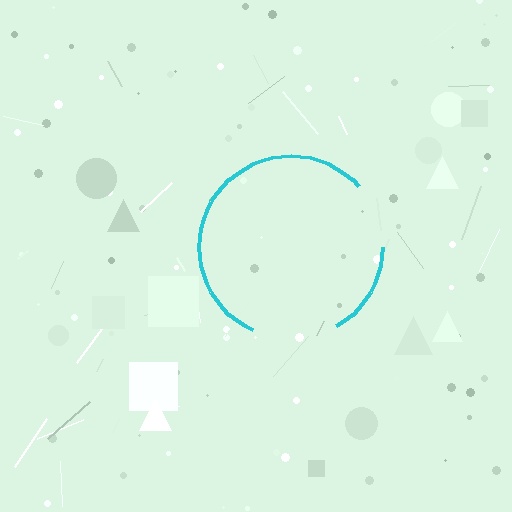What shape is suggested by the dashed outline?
The dashed outline suggests a circle.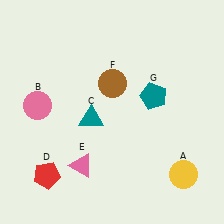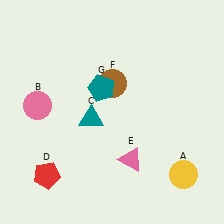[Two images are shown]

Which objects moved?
The objects that moved are: the pink triangle (E), the teal pentagon (G).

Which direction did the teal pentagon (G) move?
The teal pentagon (G) moved left.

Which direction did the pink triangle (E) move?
The pink triangle (E) moved right.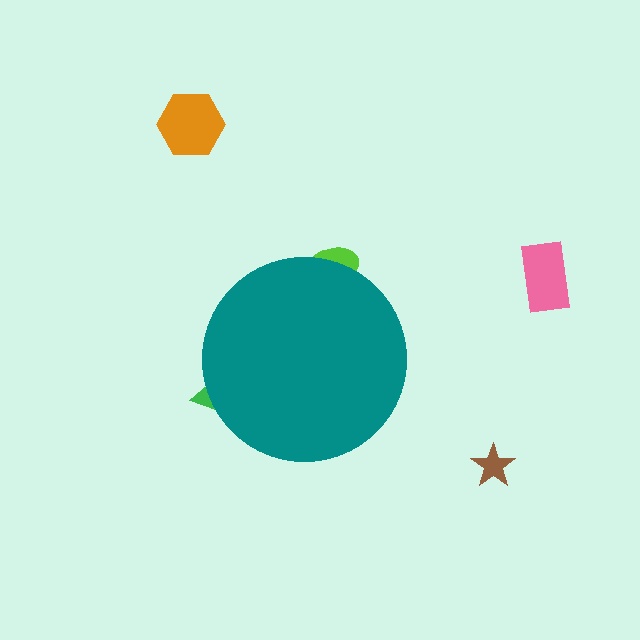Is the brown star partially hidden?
No, the brown star is fully visible.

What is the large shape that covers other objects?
A teal circle.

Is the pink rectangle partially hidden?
No, the pink rectangle is fully visible.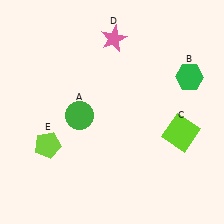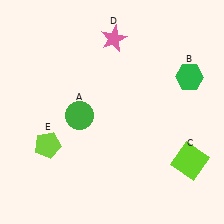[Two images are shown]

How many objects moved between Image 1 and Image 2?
1 object moved between the two images.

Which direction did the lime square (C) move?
The lime square (C) moved down.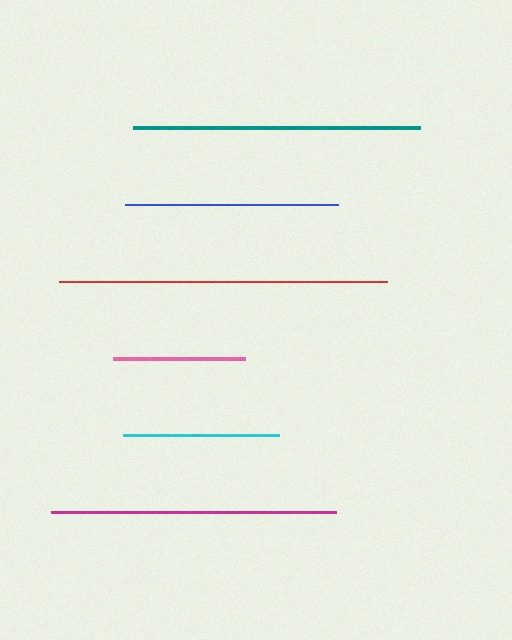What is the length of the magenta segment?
The magenta segment is approximately 285 pixels long.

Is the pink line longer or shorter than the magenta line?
The magenta line is longer than the pink line.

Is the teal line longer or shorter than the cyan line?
The teal line is longer than the cyan line.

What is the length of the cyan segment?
The cyan segment is approximately 156 pixels long.